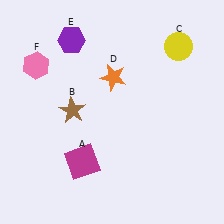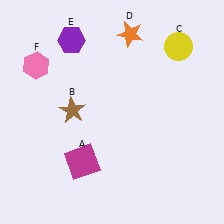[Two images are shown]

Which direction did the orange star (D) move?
The orange star (D) moved up.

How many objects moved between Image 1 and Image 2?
1 object moved between the two images.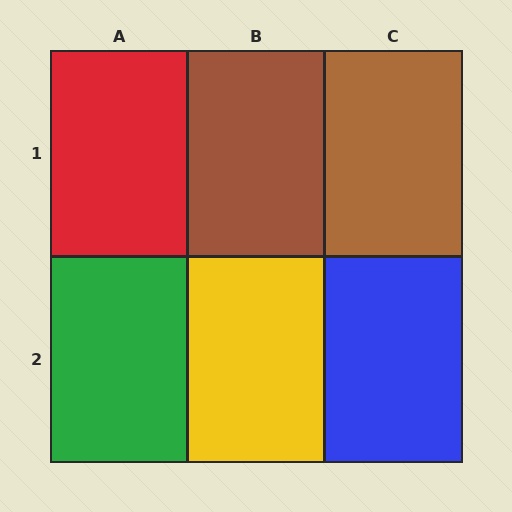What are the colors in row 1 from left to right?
Red, brown, brown.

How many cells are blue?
1 cell is blue.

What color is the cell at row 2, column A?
Green.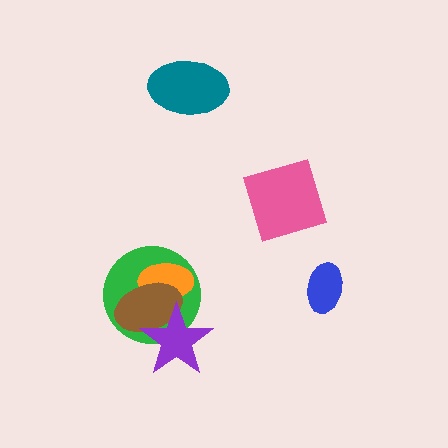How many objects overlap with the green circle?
3 objects overlap with the green circle.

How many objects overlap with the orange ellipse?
2 objects overlap with the orange ellipse.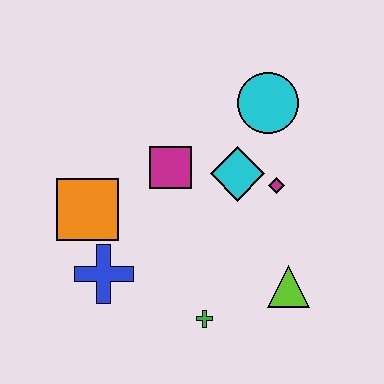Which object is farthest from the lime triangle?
The orange square is farthest from the lime triangle.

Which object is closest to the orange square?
The blue cross is closest to the orange square.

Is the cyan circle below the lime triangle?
No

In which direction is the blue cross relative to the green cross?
The blue cross is to the left of the green cross.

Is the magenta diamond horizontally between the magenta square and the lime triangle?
Yes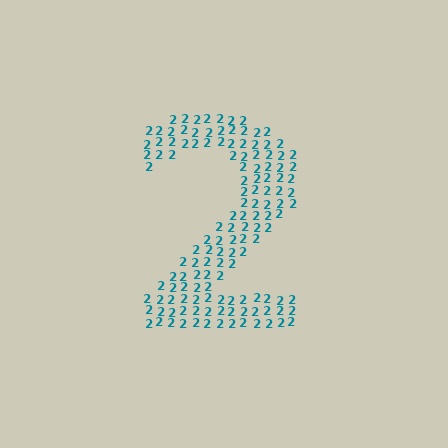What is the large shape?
The large shape is the digit 2.